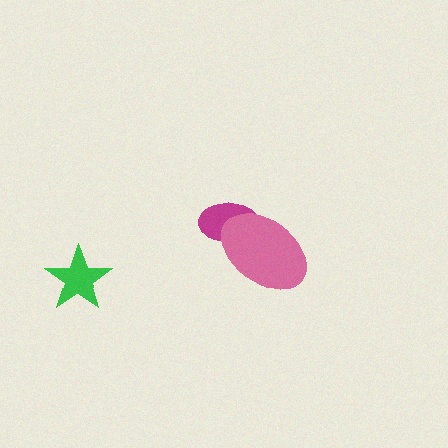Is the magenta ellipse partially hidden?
Yes, it is partially covered by another shape.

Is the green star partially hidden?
No, no other shape covers it.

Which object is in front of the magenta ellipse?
The pink ellipse is in front of the magenta ellipse.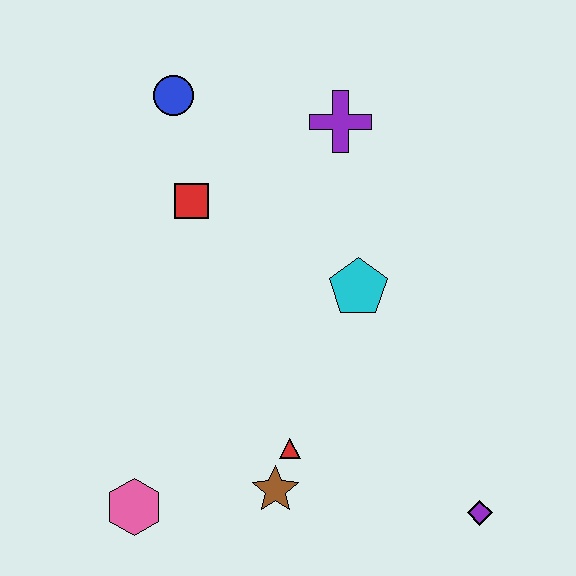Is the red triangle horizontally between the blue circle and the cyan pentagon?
Yes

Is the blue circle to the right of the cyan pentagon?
No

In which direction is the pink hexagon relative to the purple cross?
The pink hexagon is below the purple cross.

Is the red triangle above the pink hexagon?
Yes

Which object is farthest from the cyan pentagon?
The pink hexagon is farthest from the cyan pentagon.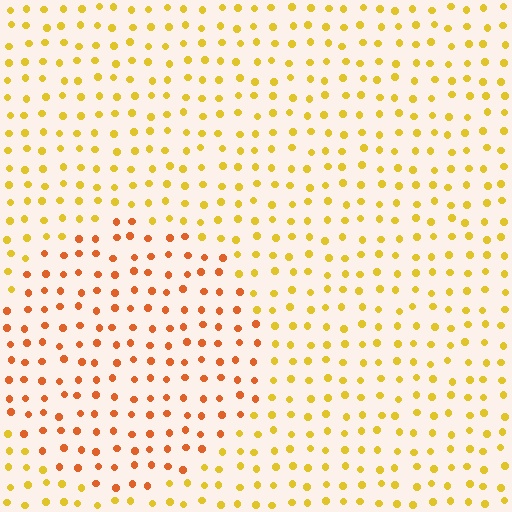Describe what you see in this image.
The image is filled with small yellow elements in a uniform arrangement. A circle-shaped region is visible where the elements are tinted to a slightly different hue, forming a subtle color boundary.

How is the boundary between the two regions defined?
The boundary is defined purely by a slight shift in hue (about 33 degrees). Spacing, size, and orientation are identical on both sides.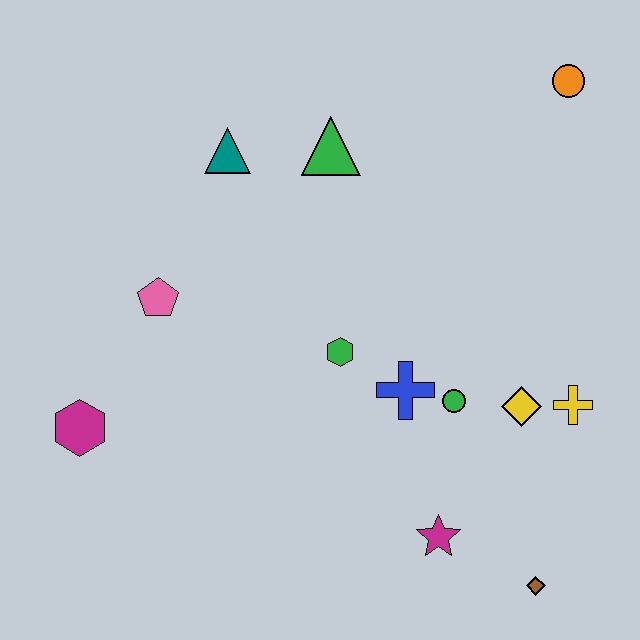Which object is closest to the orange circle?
The green triangle is closest to the orange circle.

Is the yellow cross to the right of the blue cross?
Yes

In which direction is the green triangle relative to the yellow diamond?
The green triangle is above the yellow diamond.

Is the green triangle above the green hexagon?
Yes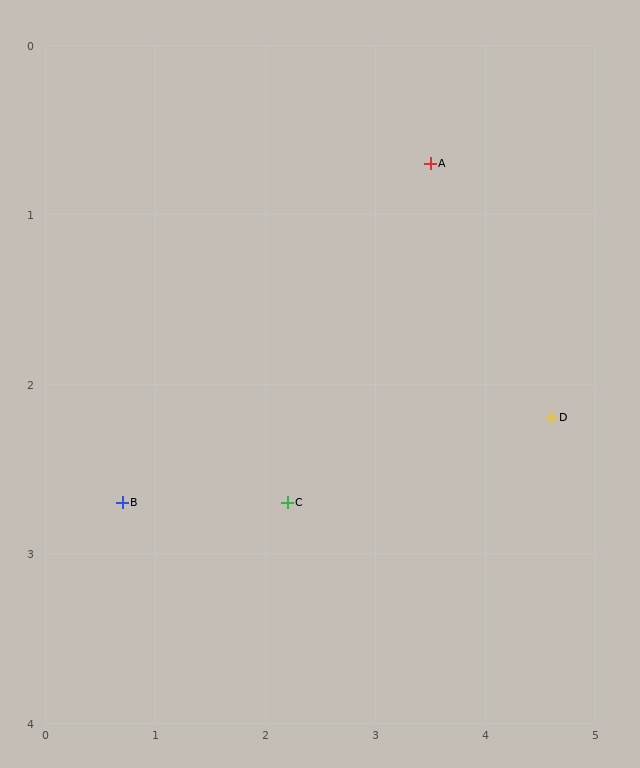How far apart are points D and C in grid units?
Points D and C are about 2.5 grid units apart.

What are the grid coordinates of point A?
Point A is at approximately (3.5, 0.7).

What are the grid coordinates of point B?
Point B is at approximately (0.7, 2.7).